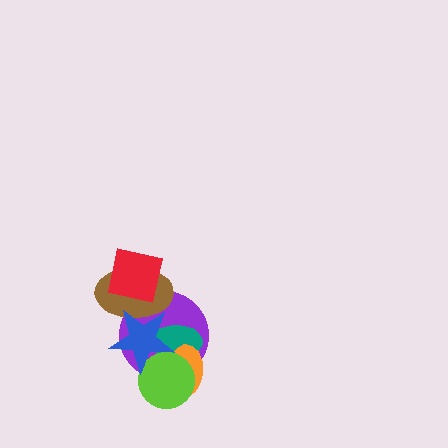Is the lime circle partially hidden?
Yes, it is partially covered by another shape.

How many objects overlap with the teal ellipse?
4 objects overlap with the teal ellipse.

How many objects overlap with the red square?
2 objects overlap with the red square.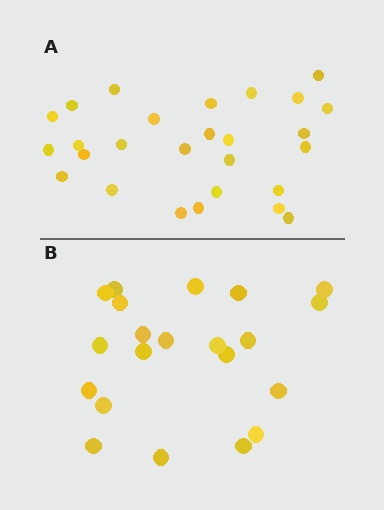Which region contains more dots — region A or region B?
Region A (the top region) has more dots.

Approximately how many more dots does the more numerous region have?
Region A has about 6 more dots than region B.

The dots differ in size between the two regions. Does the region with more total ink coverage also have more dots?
No. Region B has more total ink coverage because its dots are larger, but region A actually contains more individual dots. Total area can be misleading — the number of items is what matters here.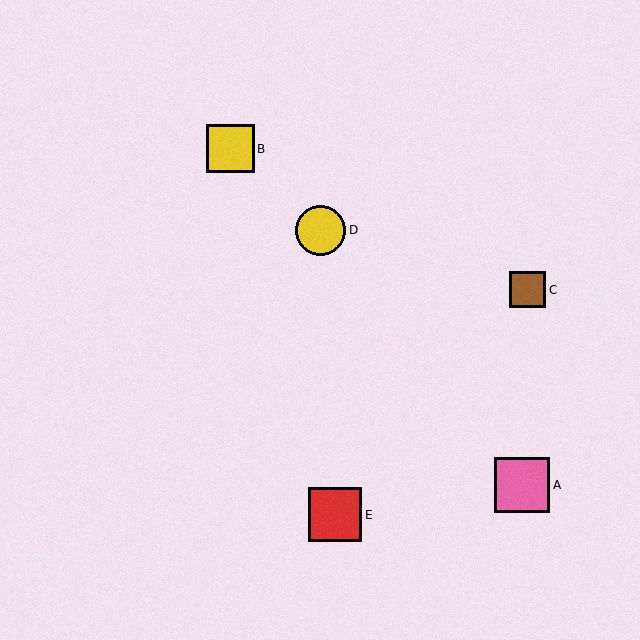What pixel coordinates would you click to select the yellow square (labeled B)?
Click at (230, 149) to select the yellow square B.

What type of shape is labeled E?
Shape E is a red square.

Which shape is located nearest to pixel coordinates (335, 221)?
The yellow circle (labeled D) at (321, 230) is nearest to that location.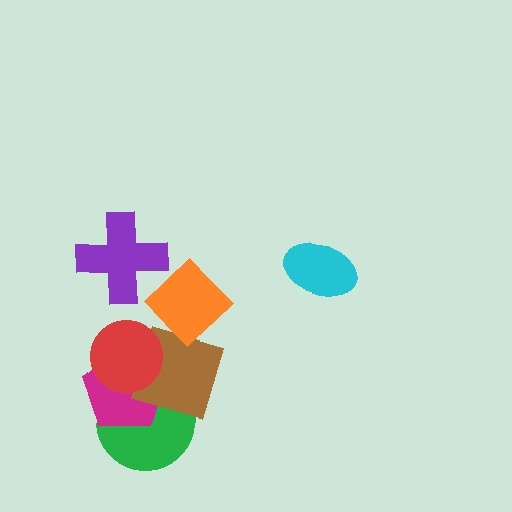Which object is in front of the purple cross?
The orange diamond is in front of the purple cross.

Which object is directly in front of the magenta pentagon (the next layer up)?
The brown square is directly in front of the magenta pentagon.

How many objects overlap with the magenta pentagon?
3 objects overlap with the magenta pentagon.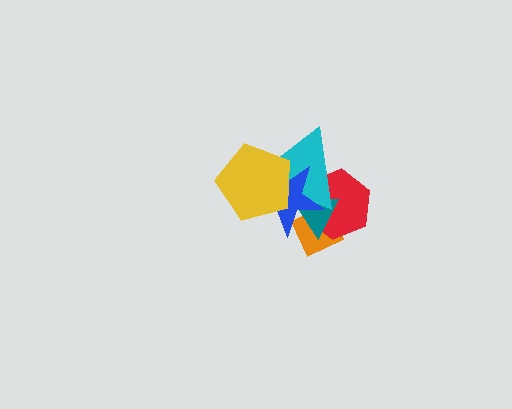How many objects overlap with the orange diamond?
4 objects overlap with the orange diamond.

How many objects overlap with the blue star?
5 objects overlap with the blue star.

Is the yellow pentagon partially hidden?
No, no other shape covers it.